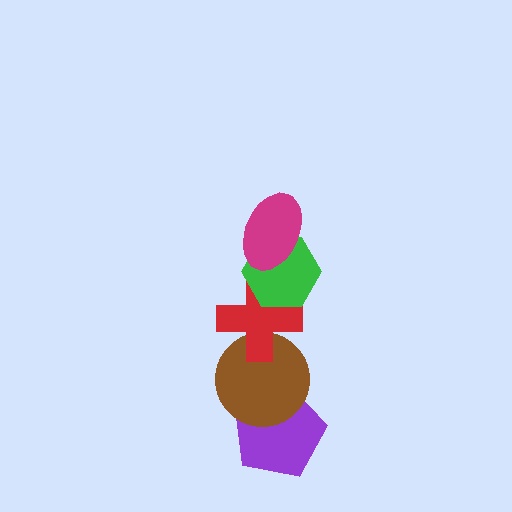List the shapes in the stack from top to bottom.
From top to bottom: the magenta ellipse, the green hexagon, the red cross, the brown circle, the purple pentagon.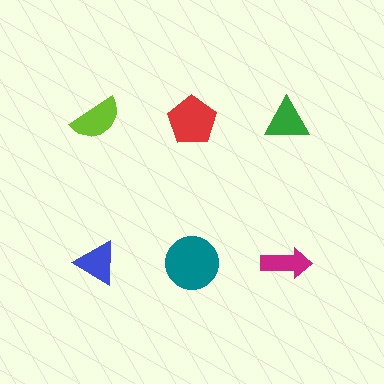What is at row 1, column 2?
A red pentagon.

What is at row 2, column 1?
A blue triangle.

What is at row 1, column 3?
A green triangle.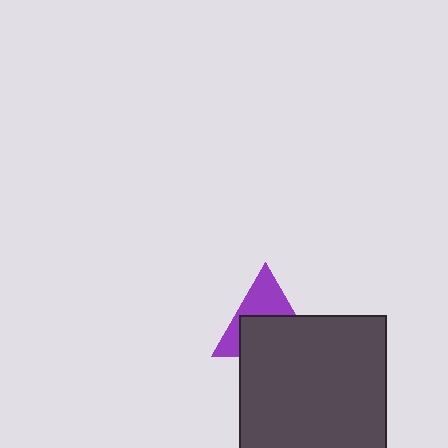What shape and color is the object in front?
The object in front is a dark gray rectangle.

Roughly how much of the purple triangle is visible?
About half of it is visible (roughly 45%).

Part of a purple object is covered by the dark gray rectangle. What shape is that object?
It is a triangle.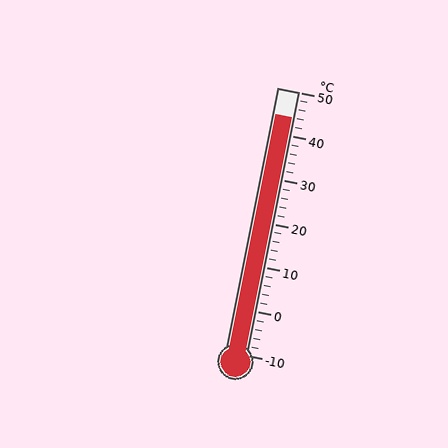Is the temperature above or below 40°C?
The temperature is above 40°C.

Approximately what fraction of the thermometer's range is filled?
The thermometer is filled to approximately 90% of its range.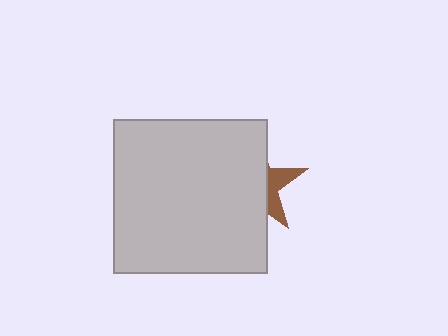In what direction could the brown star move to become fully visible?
The brown star could move right. That would shift it out from behind the light gray square entirely.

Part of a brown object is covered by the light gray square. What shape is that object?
It is a star.